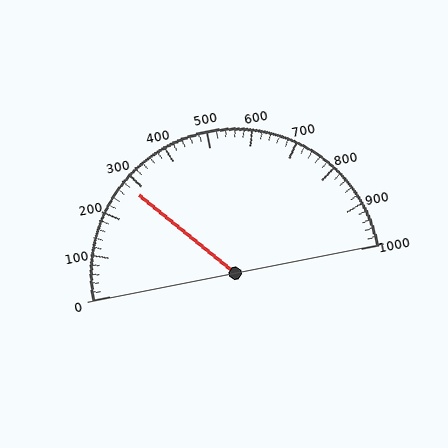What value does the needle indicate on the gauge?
The needle indicates approximately 280.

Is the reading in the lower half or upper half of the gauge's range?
The reading is in the lower half of the range (0 to 1000).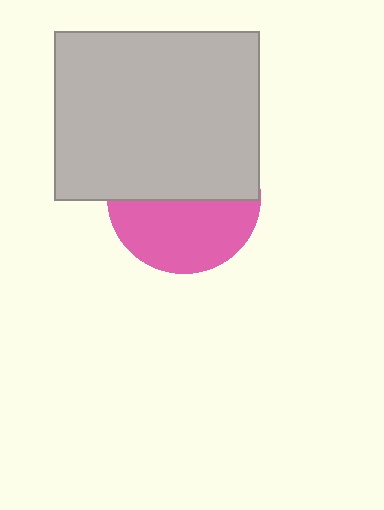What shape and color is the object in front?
The object in front is a light gray rectangle.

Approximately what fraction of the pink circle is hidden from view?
Roughly 53% of the pink circle is hidden behind the light gray rectangle.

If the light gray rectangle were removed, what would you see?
You would see the complete pink circle.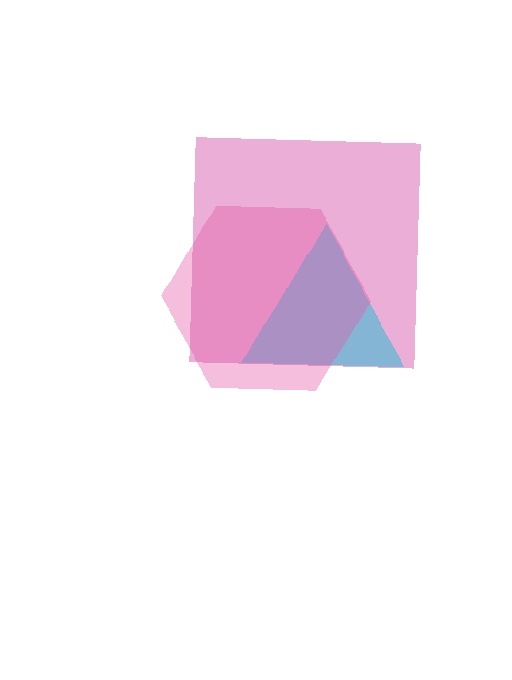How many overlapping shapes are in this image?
There are 3 overlapping shapes in the image.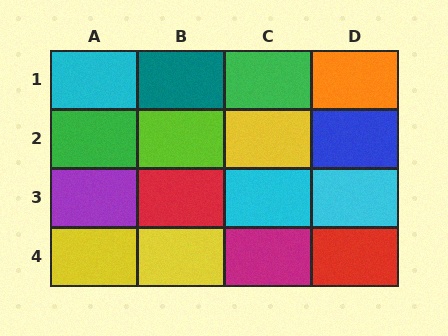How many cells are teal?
1 cell is teal.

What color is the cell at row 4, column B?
Yellow.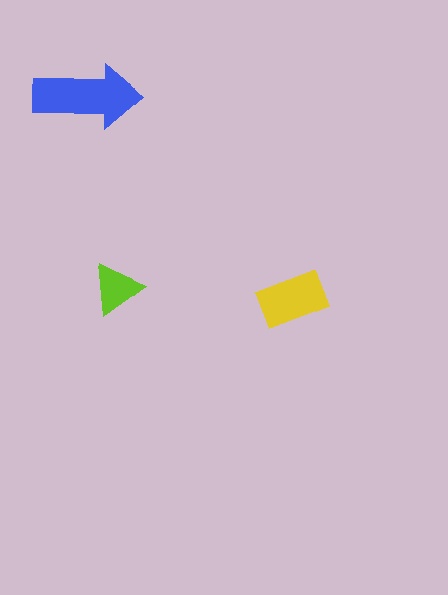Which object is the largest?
The blue arrow.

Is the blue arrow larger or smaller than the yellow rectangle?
Larger.